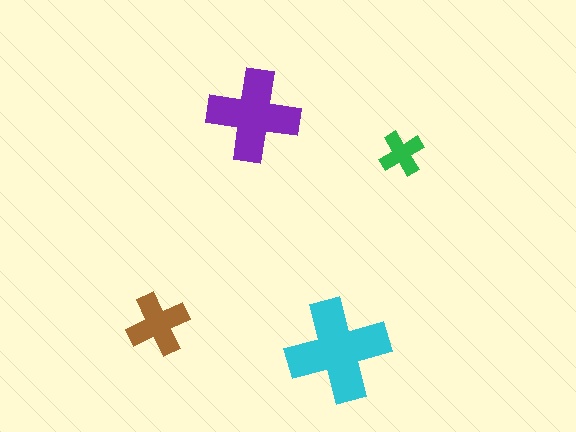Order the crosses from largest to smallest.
the cyan one, the purple one, the brown one, the green one.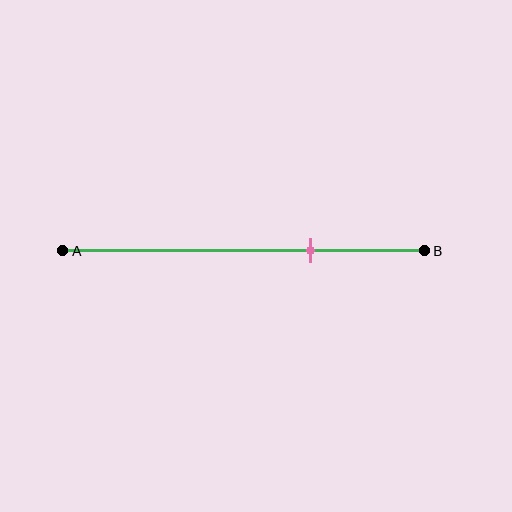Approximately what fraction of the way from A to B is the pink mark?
The pink mark is approximately 70% of the way from A to B.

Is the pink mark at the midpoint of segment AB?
No, the mark is at about 70% from A, not at the 50% midpoint.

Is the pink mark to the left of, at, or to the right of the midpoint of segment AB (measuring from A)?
The pink mark is to the right of the midpoint of segment AB.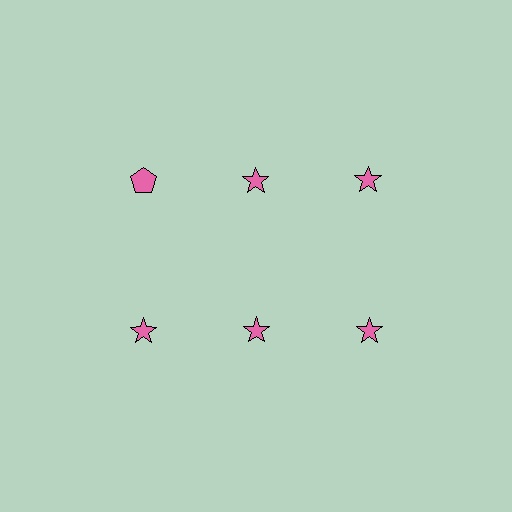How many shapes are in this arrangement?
There are 6 shapes arranged in a grid pattern.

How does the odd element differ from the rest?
It has a different shape: pentagon instead of star.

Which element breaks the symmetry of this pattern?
The pink pentagon in the top row, leftmost column breaks the symmetry. All other shapes are pink stars.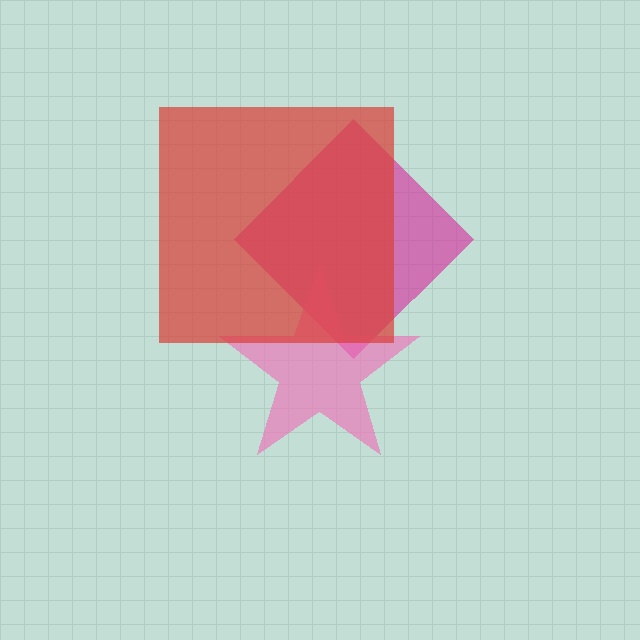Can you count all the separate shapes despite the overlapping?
Yes, there are 3 separate shapes.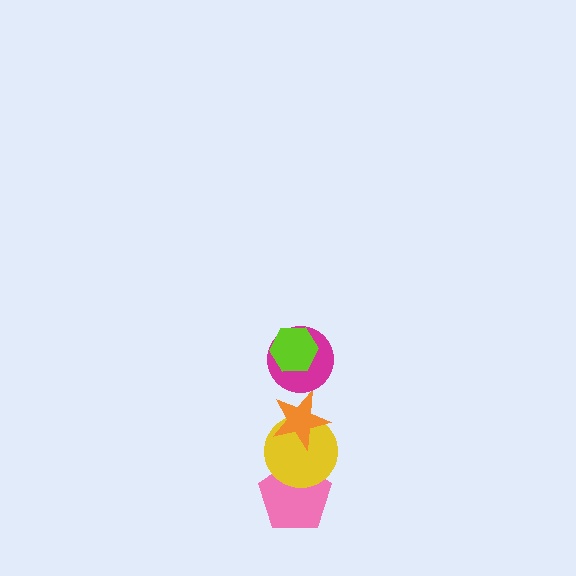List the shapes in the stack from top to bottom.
From top to bottom: the lime hexagon, the magenta circle, the orange star, the yellow circle, the pink pentagon.